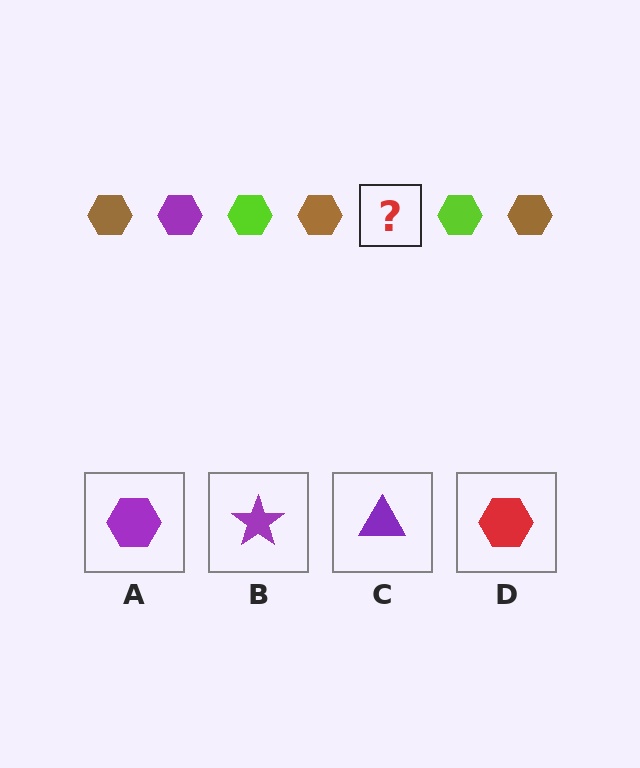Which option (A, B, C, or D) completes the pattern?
A.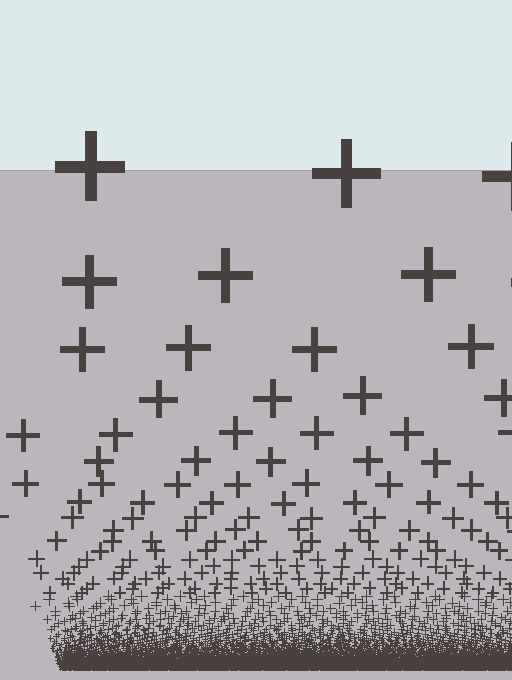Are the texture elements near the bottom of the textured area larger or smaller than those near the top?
Smaller. The gradient is inverted — elements near the bottom are smaller and denser.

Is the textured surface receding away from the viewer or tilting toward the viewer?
The surface appears to tilt toward the viewer. Texture elements get larger and sparser toward the top.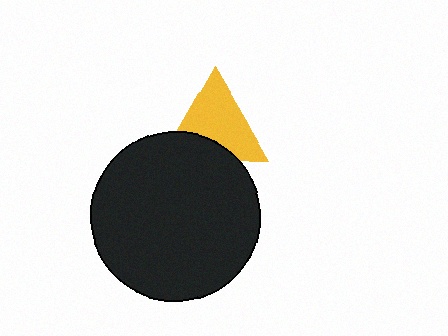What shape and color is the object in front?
The object in front is a black circle.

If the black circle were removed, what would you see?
You would see the complete yellow triangle.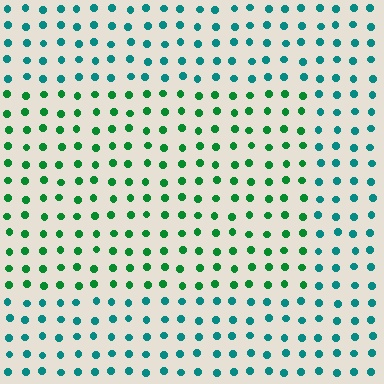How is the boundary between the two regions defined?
The boundary is defined purely by a slight shift in hue (about 40 degrees). Spacing, size, and orientation are identical on both sides.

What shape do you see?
I see a rectangle.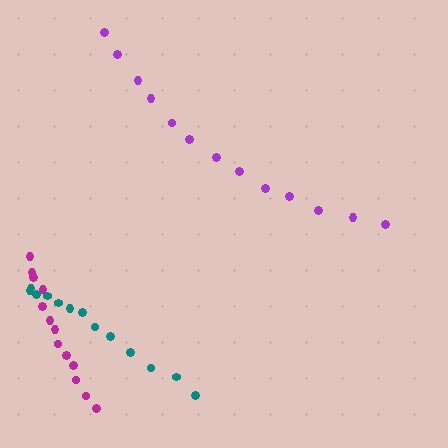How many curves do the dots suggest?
There are 3 distinct paths.